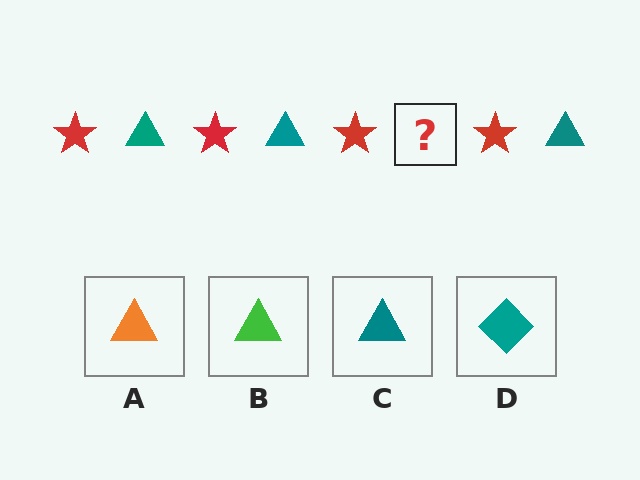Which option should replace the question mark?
Option C.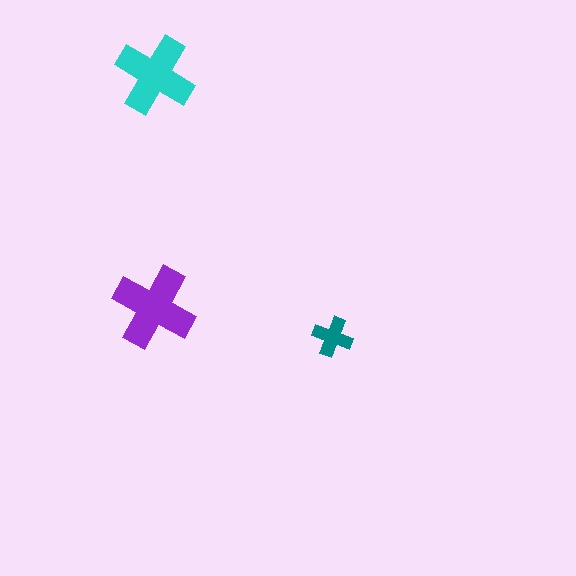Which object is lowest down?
The teal cross is bottommost.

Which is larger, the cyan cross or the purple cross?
The purple one.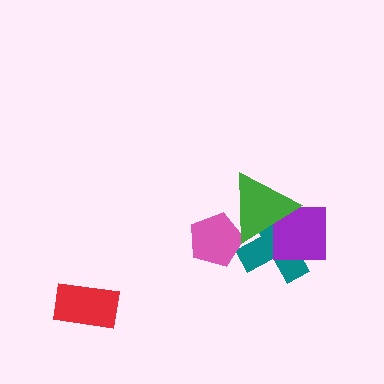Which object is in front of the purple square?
The green triangle is in front of the purple square.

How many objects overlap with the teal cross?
3 objects overlap with the teal cross.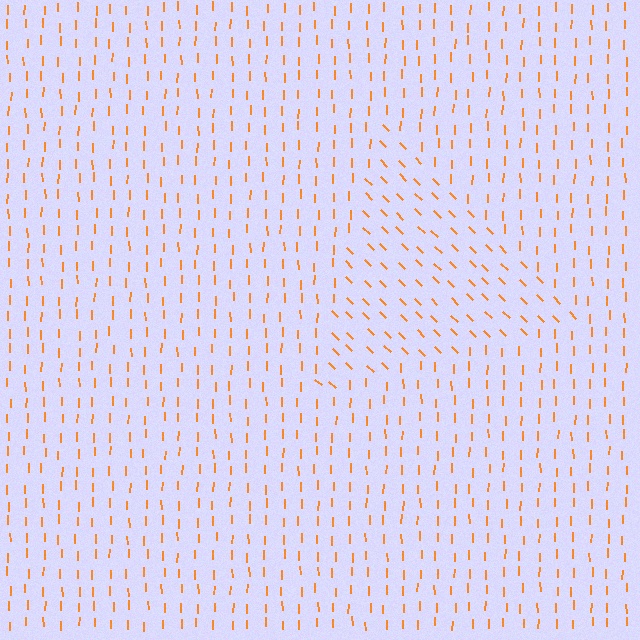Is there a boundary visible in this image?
Yes, there is a texture boundary formed by a change in line orientation.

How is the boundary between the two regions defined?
The boundary is defined purely by a change in line orientation (approximately 45 degrees difference). All lines are the same color and thickness.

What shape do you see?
I see a triangle.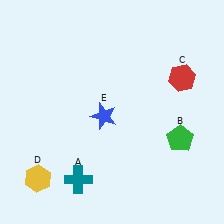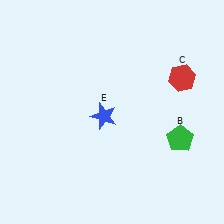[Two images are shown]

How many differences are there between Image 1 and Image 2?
There are 2 differences between the two images.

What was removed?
The yellow hexagon (D), the teal cross (A) were removed in Image 2.